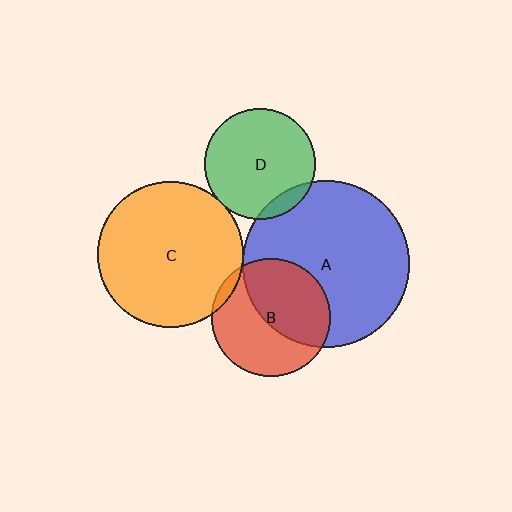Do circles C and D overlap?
Yes.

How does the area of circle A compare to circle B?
Approximately 2.0 times.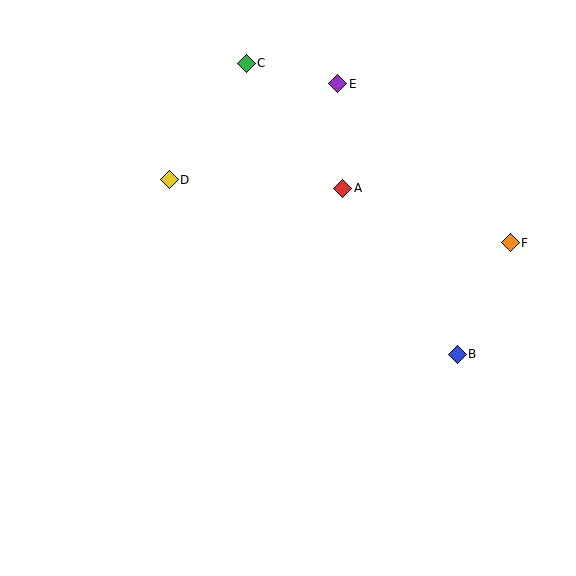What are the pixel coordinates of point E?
Point E is at (338, 84).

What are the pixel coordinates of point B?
Point B is at (457, 354).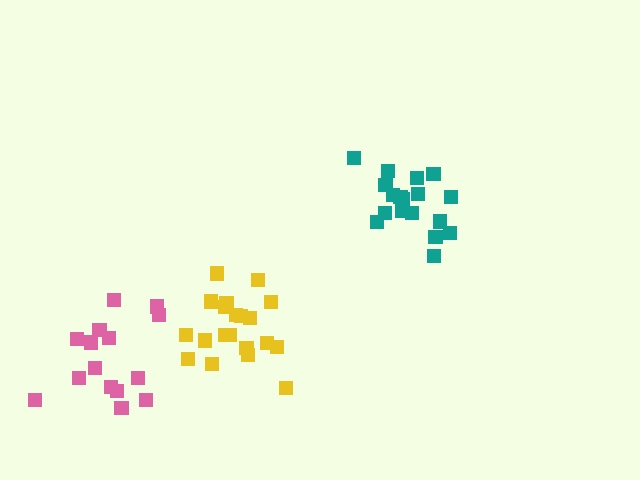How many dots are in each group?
Group 1: 18 dots, Group 2: 20 dots, Group 3: 15 dots (53 total).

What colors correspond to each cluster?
The clusters are colored: teal, yellow, pink.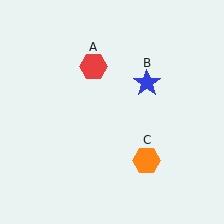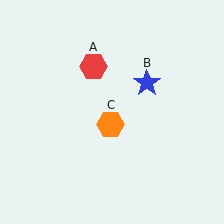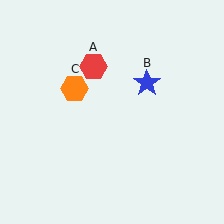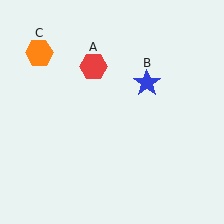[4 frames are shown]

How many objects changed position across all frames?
1 object changed position: orange hexagon (object C).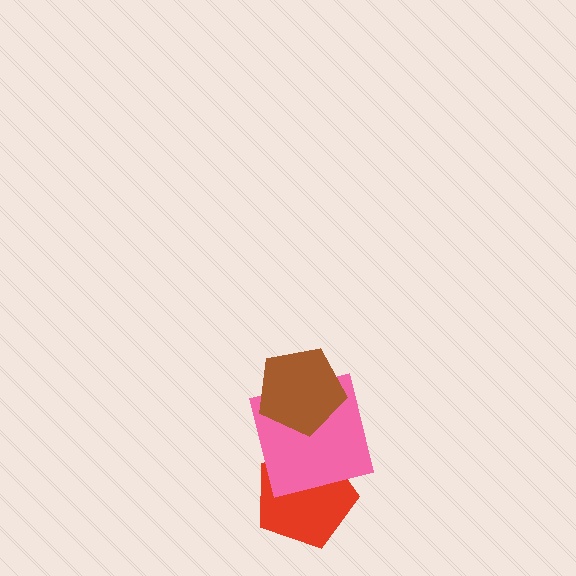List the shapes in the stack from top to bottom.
From top to bottom: the brown pentagon, the pink square, the red pentagon.